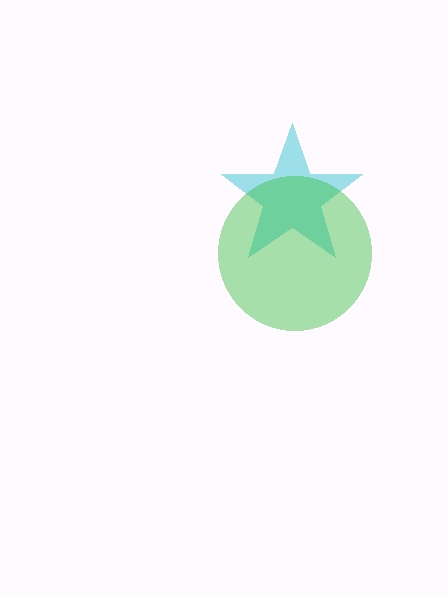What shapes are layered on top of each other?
The layered shapes are: a cyan star, a green circle.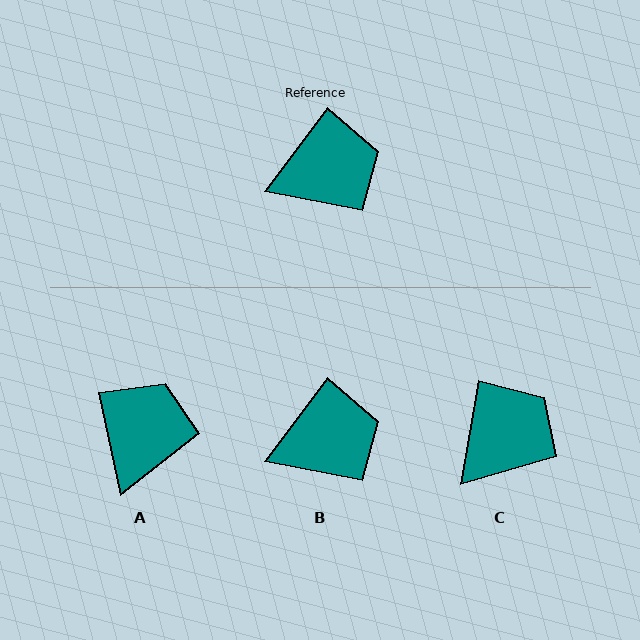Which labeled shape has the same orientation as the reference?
B.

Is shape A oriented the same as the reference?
No, it is off by about 49 degrees.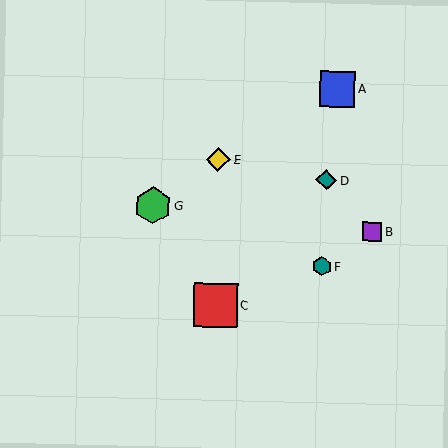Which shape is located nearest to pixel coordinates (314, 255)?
The teal hexagon (labeled F) at (322, 267) is nearest to that location.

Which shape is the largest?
The red square (labeled C) is the largest.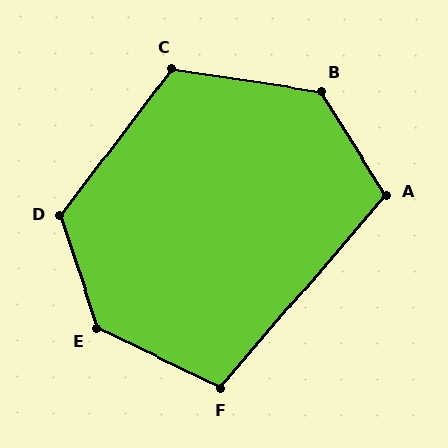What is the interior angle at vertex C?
Approximately 118 degrees (obtuse).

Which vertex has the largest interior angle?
E, at approximately 134 degrees.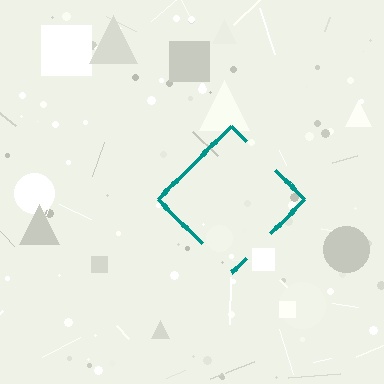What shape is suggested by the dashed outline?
The dashed outline suggests a diamond.